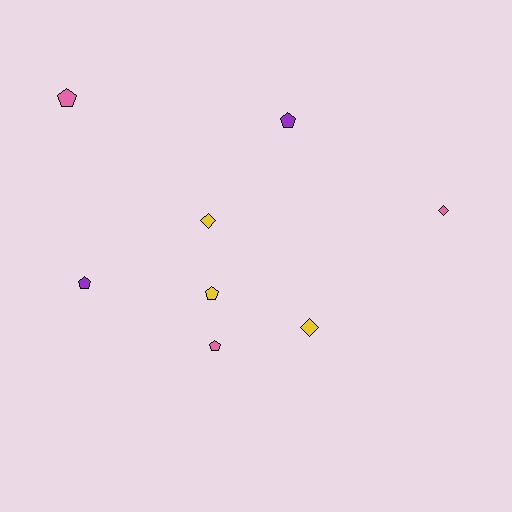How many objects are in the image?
There are 8 objects.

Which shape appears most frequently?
Pentagon, with 5 objects.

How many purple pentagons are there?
There are 2 purple pentagons.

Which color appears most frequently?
Yellow, with 3 objects.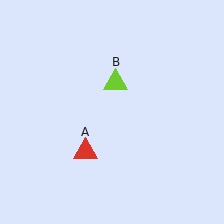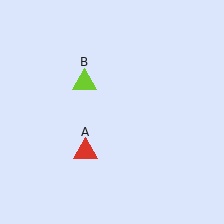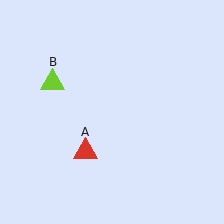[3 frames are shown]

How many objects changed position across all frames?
1 object changed position: lime triangle (object B).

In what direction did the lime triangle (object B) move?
The lime triangle (object B) moved left.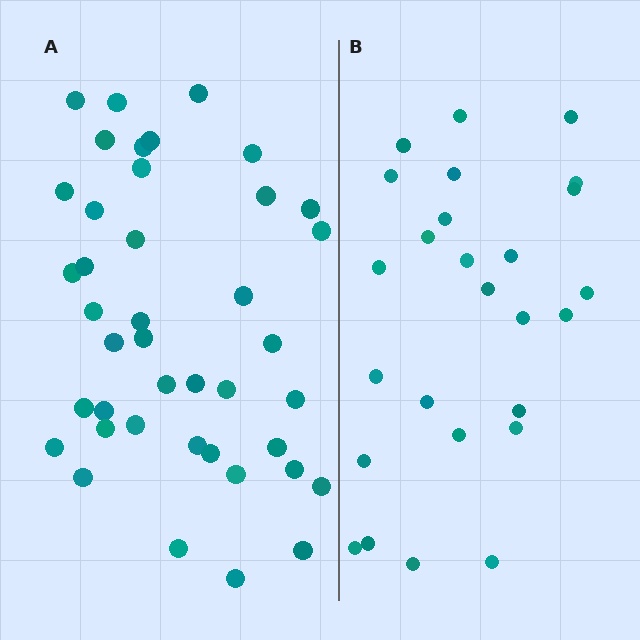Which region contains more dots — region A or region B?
Region A (the left region) has more dots.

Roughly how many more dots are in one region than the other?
Region A has approximately 15 more dots than region B.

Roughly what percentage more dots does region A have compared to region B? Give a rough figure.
About 60% more.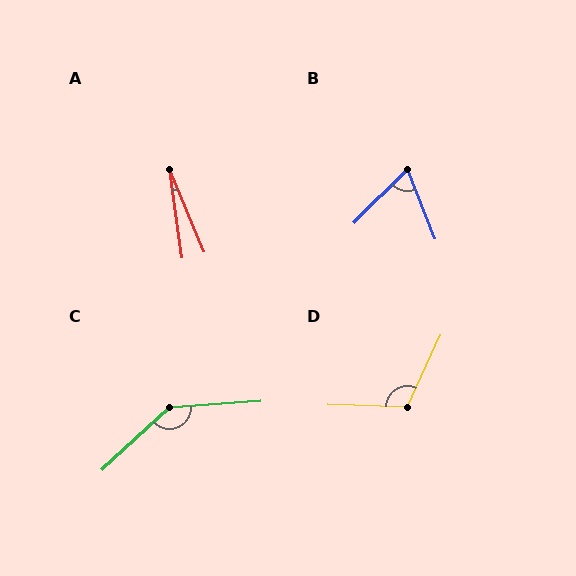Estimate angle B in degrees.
Approximately 66 degrees.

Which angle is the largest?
C, at approximately 141 degrees.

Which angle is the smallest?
A, at approximately 15 degrees.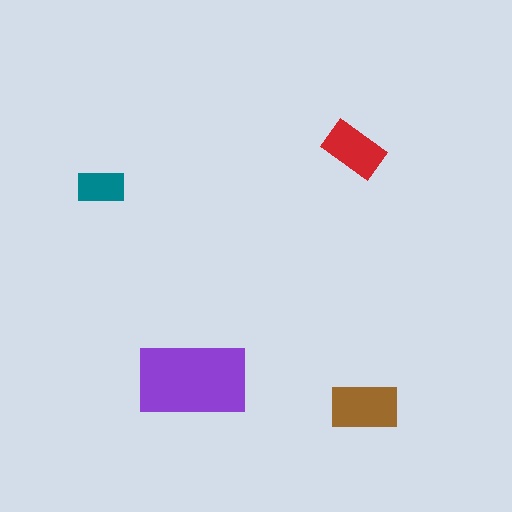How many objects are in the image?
There are 4 objects in the image.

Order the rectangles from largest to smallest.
the purple one, the brown one, the red one, the teal one.